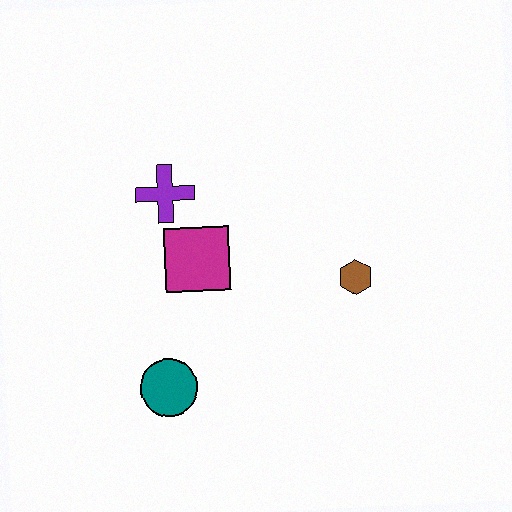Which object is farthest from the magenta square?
The brown hexagon is farthest from the magenta square.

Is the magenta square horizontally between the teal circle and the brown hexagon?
Yes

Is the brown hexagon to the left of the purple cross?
No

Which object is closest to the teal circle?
The magenta square is closest to the teal circle.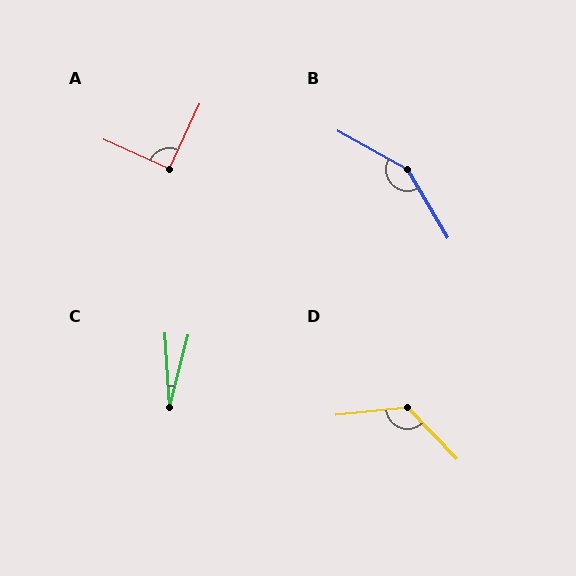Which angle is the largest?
B, at approximately 149 degrees.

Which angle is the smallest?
C, at approximately 18 degrees.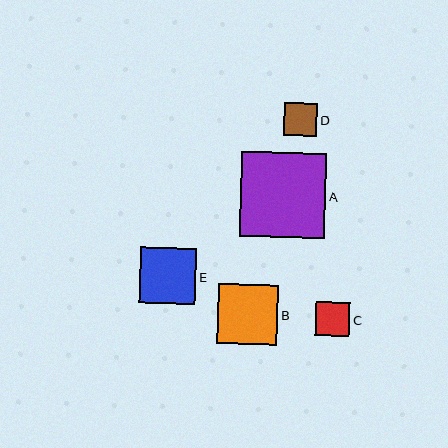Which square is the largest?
Square A is the largest with a size of approximately 85 pixels.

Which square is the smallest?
Square D is the smallest with a size of approximately 33 pixels.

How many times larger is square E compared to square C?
Square E is approximately 1.7 times the size of square C.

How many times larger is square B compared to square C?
Square B is approximately 1.8 times the size of square C.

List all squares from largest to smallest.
From largest to smallest: A, B, E, C, D.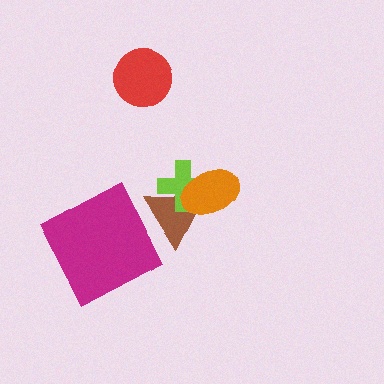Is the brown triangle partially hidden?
Yes, it is partially covered by another shape.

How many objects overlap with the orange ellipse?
2 objects overlap with the orange ellipse.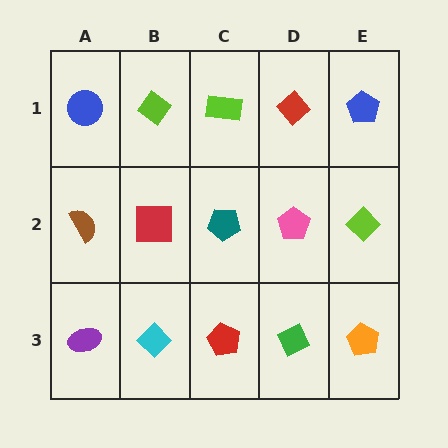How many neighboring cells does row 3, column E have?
2.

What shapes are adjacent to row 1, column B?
A red square (row 2, column B), a blue circle (row 1, column A), a lime rectangle (row 1, column C).